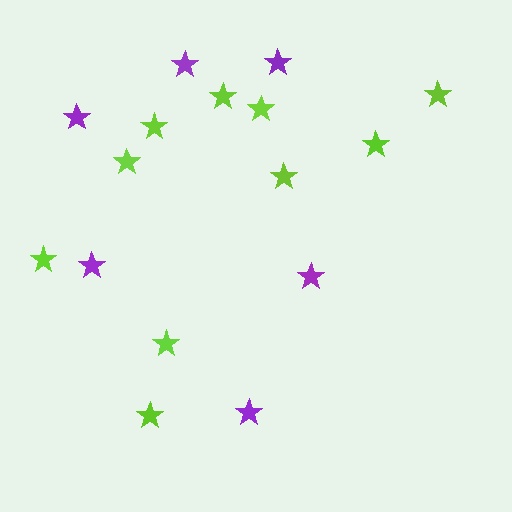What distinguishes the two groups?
There are 2 groups: one group of purple stars (6) and one group of lime stars (10).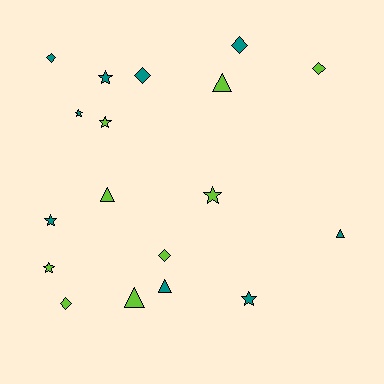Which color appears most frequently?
Teal, with 9 objects.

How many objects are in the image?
There are 18 objects.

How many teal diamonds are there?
There are 3 teal diamonds.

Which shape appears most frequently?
Star, with 7 objects.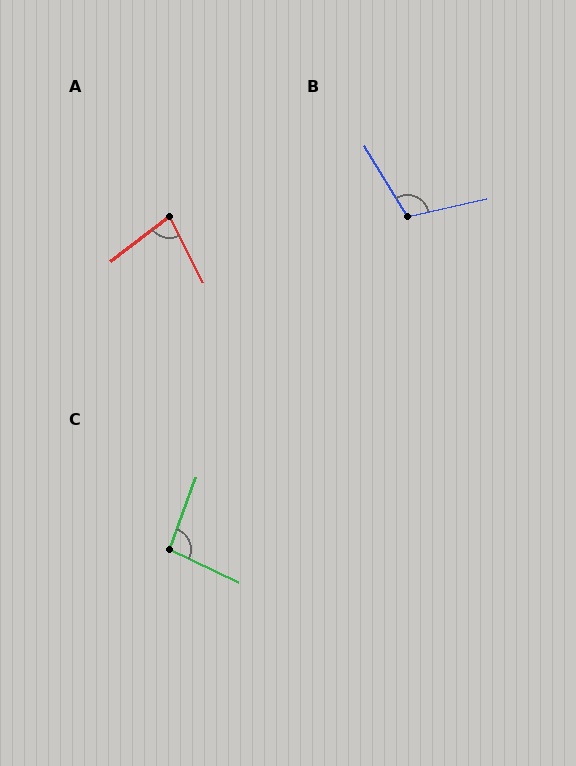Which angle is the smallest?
A, at approximately 79 degrees.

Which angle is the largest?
B, at approximately 109 degrees.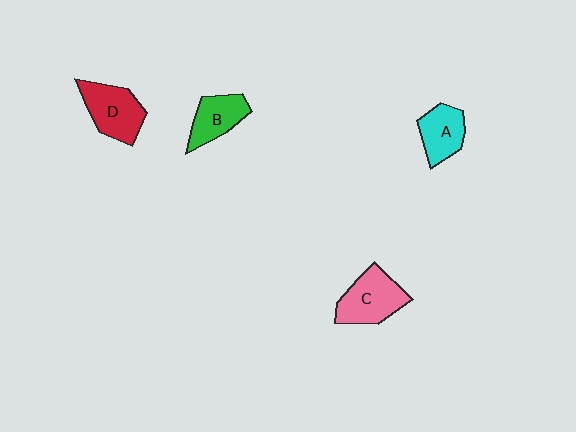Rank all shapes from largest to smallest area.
From largest to smallest: C (pink), D (red), B (green), A (cyan).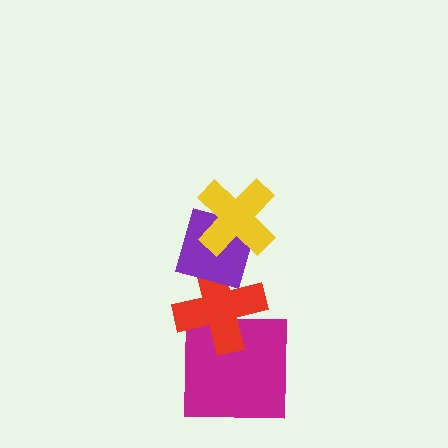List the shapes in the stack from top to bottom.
From top to bottom: the yellow cross, the purple diamond, the red cross, the magenta square.